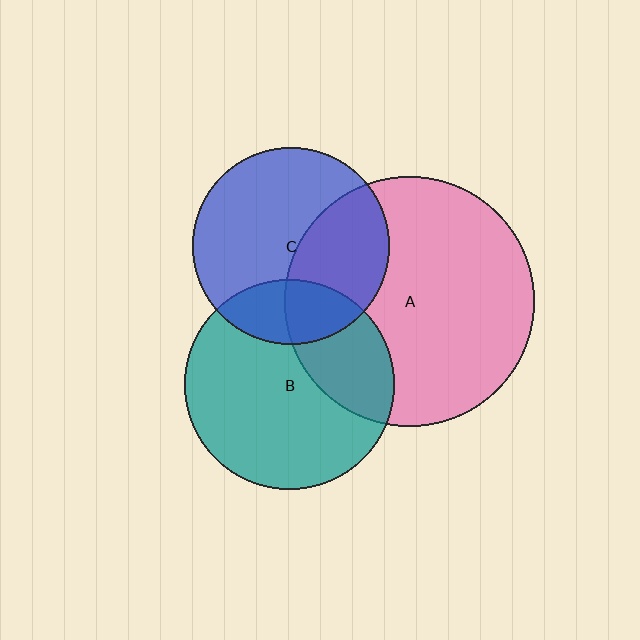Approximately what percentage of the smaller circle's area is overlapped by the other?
Approximately 20%.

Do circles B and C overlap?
Yes.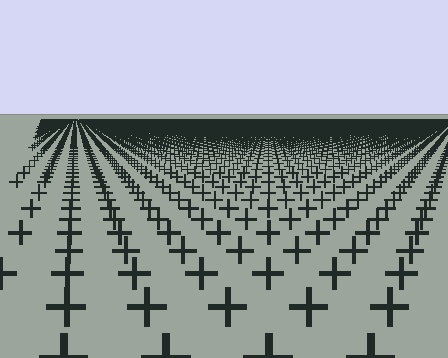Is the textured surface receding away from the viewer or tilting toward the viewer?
The surface is receding away from the viewer. Texture elements get smaller and denser toward the top.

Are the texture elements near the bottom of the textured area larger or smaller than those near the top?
Larger. Near the bottom, elements are closer to the viewer and appear at a bigger on-screen size.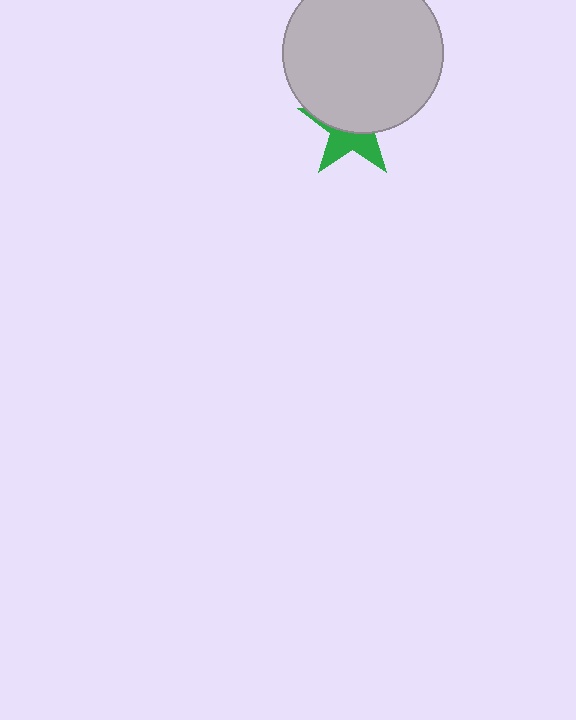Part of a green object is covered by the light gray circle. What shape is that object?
It is a star.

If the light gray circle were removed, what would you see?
You would see the complete green star.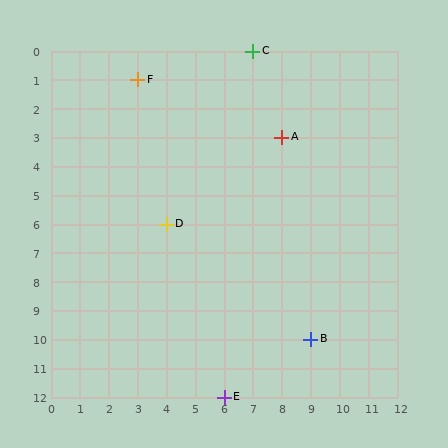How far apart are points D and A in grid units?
Points D and A are 4 columns and 3 rows apart (about 5.0 grid units diagonally).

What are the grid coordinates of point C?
Point C is at grid coordinates (7, 0).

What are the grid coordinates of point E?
Point E is at grid coordinates (6, 12).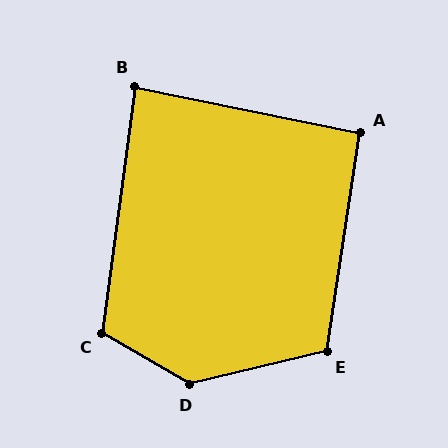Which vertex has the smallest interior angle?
B, at approximately 86 degrees.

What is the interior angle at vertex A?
Approximately 93 degrees (approximately right).